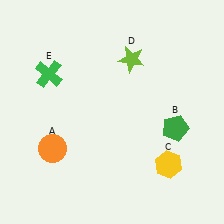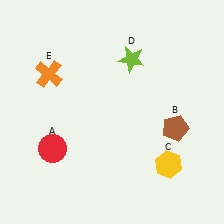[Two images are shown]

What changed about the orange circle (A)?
In Image 1, A is orange. In Image 2, it changed to red.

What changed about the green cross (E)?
In Image 1, E is green. In Image 2, it changed to orange.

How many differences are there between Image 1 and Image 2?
There are 3 differences between the two images.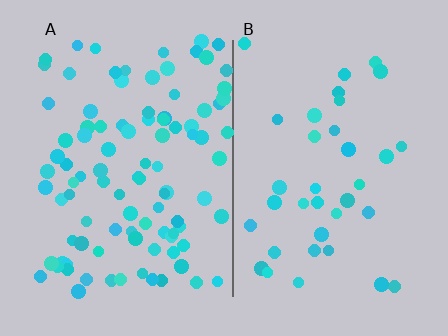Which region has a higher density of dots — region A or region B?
A (the left).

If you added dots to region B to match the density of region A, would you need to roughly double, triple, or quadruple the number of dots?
Approximately triple.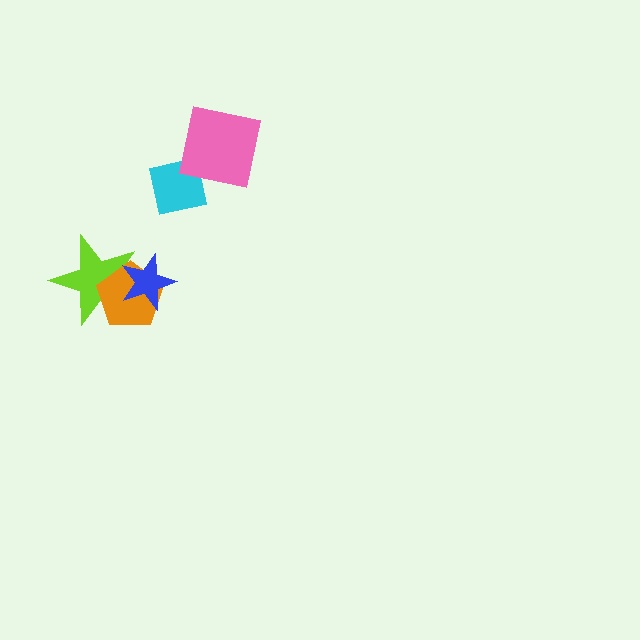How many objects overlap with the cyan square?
1 object overlaps with the cyan square.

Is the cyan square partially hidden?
Yes, it is partially covered by another shape.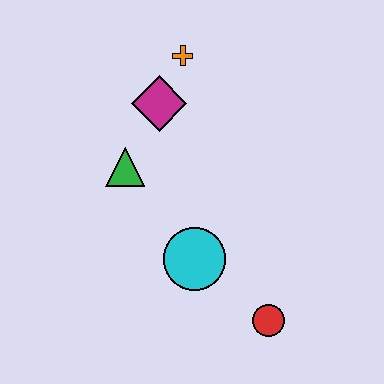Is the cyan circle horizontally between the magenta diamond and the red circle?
Yes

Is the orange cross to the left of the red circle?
Yes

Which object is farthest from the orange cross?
The red circle is farthest from the orange cross.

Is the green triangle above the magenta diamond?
No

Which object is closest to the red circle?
The cyan circle is closest to the red circle.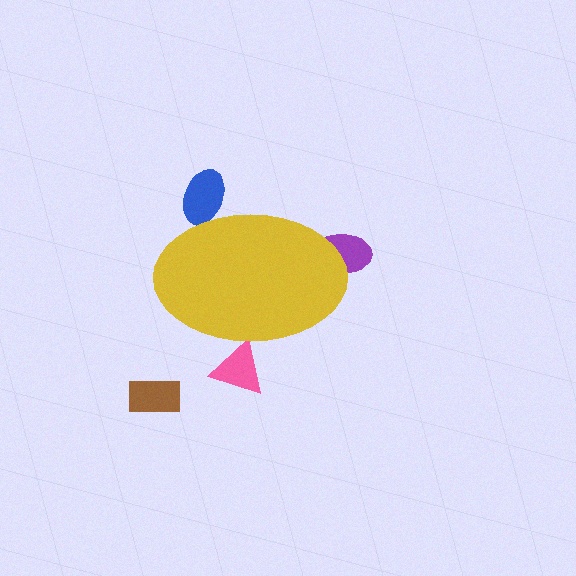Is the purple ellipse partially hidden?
Yes, the purple ellipse is partially hidden behind the yellow ellipse.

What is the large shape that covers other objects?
A yellow ellipse.